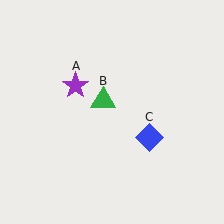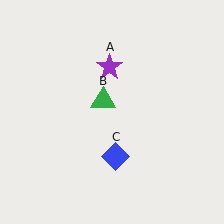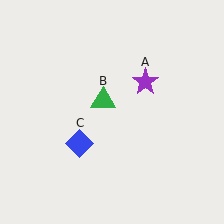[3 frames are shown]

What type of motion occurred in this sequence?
The purple star (object A), blue diamond (object C) rotated clockwise around the center of the scene.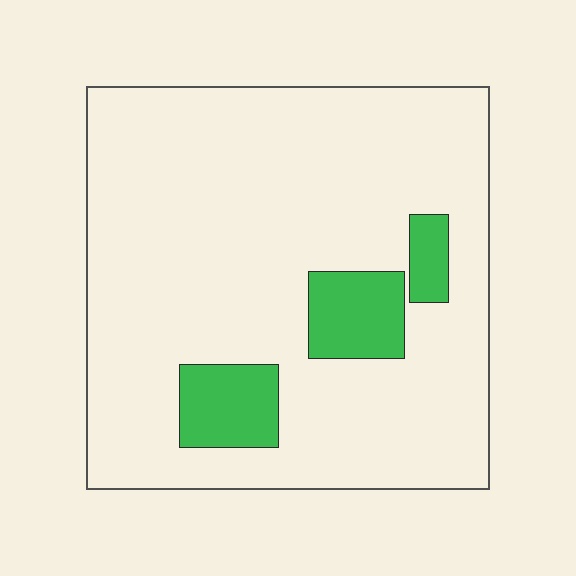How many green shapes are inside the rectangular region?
3.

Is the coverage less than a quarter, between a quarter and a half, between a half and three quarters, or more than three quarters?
Less than a quarter.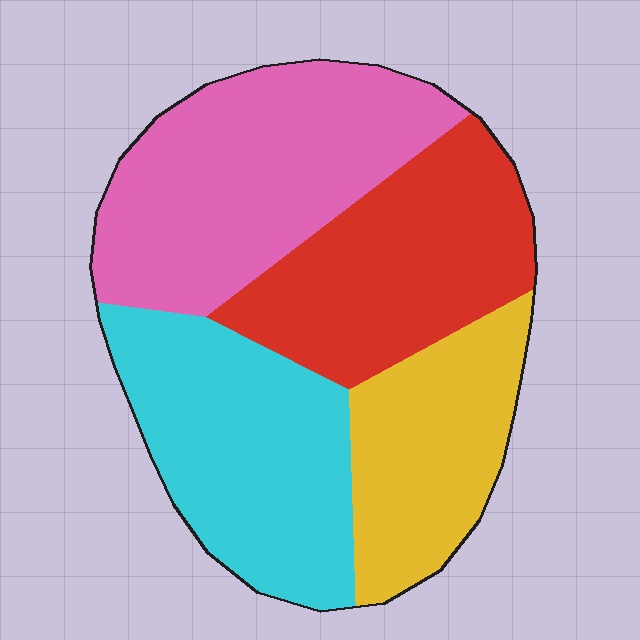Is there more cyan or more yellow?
Cyan.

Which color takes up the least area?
Yellow, at roughly 20%.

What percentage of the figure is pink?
Pink takes up between a sixth and a third of the figure.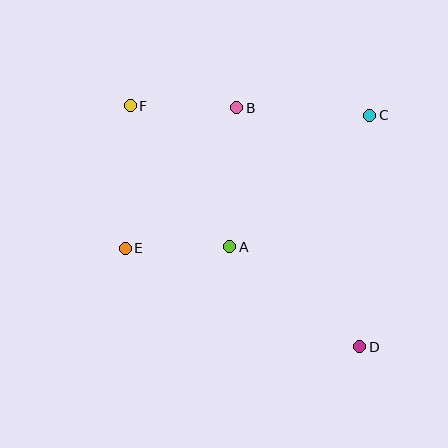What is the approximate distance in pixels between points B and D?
The distance between B and D is approximately 269 pixels.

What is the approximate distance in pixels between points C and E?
The distance between C and E is approximately 278 pixels.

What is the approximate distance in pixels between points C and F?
The distance between C and F is approximately 240 pixels.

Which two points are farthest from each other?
Points D and F are farthest from each other.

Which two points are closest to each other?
Points A and E are closest to each other.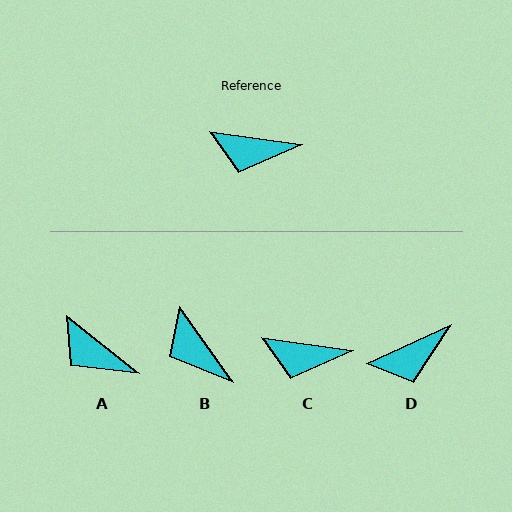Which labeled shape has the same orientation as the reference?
C.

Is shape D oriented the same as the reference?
No, it is off by about 33 degrees.